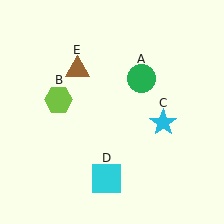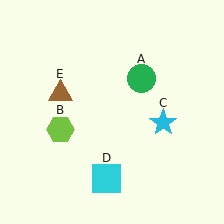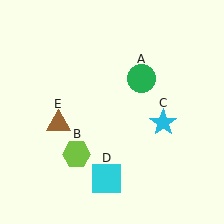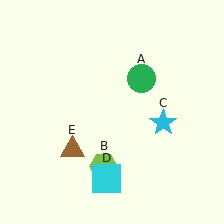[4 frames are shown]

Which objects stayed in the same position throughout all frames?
Green circle (object A) and cyan star (object C) and cyan square (object D) remained stationary.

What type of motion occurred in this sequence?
The lime hexagon (object B), brown triangle (object E) rotated counterclockwise around the center of the scene.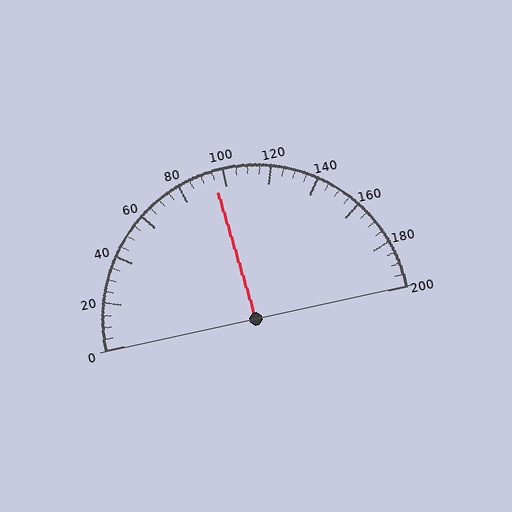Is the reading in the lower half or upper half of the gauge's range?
The reading is in the lower half of the range (0 to 200).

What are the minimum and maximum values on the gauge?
The gauge ranges from 0 to 200.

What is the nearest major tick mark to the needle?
The nearest major tick mark is 100.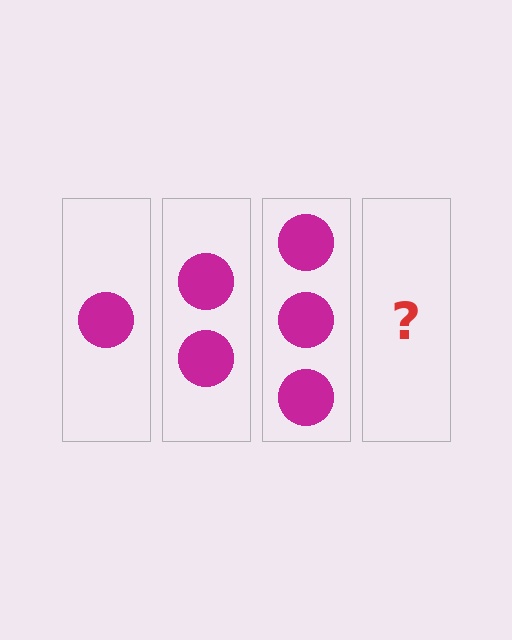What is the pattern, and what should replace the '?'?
The pattern is that each step adds one more circle. The '?' should be 4 circles.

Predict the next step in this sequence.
The next step is 4 circles.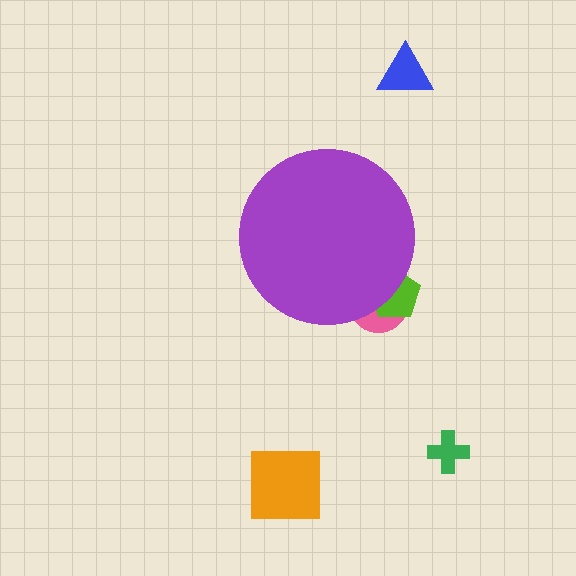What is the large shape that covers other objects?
A purple circle.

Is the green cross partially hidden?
No, the green cross is fully visible.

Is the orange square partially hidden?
No, the orange square is fully visible.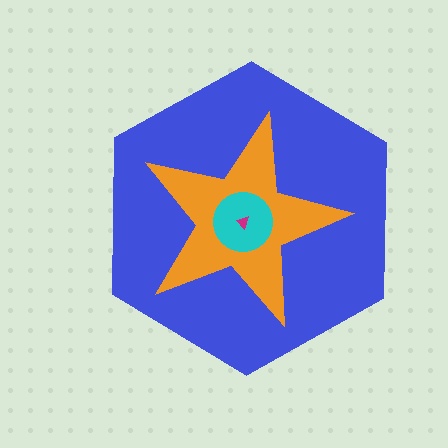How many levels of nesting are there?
4.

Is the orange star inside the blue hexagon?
Yes.